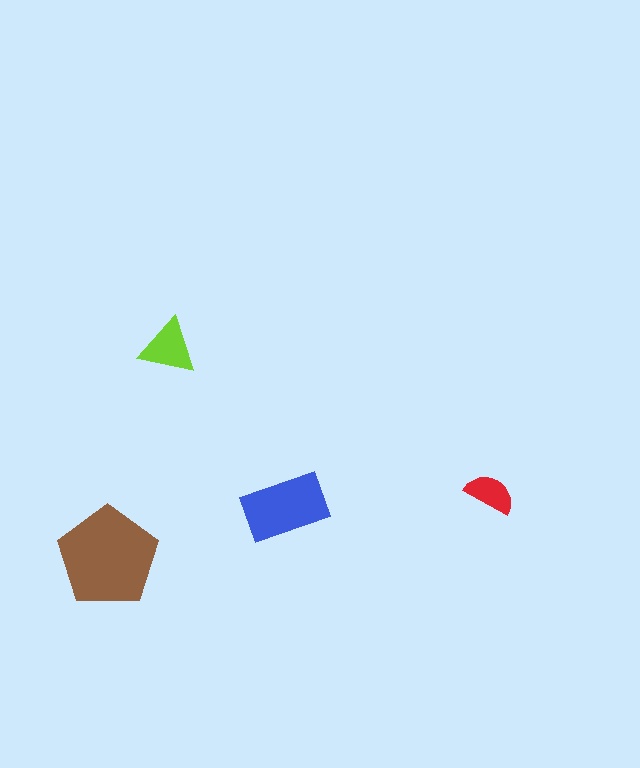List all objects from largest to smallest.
The brown pentagon, the blue rectangle, the lime triangle, the red semicircle.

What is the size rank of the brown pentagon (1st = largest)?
1st.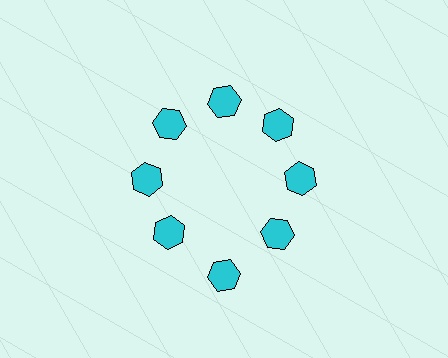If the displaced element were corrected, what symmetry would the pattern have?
It would have 8-fold rotational symmetry — the pattern would map onto itself every 45 degrees.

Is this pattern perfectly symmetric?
No. The 8 cyan hexagons are arranged in a ring, but one element near the 6 o'clock position is pushed outward from the center, breaking the 8-fold rotational symmetry.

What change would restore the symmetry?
The symmetry would be restored by moving it inward, back onto the ring so that all 8 hexagons sit at equal angles and equal distance from the center.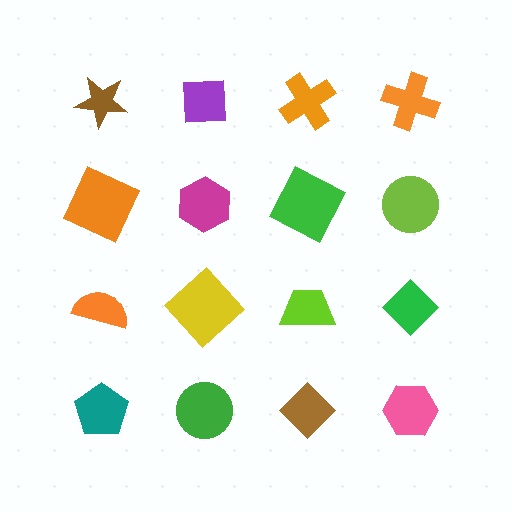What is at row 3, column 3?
A lime trapezoid.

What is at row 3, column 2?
A yellow diamond.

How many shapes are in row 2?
4 shapes.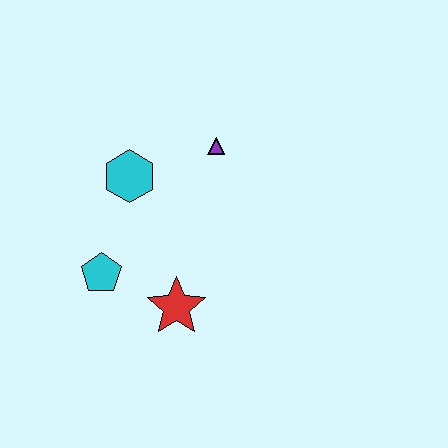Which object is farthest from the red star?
The purple triangle is farthest from the red star.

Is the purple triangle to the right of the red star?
Yes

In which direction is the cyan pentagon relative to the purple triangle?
The cyan pentagon is below the purple triangle.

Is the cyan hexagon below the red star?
No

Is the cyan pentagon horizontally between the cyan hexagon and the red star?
No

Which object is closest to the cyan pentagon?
The red star is closest to the cyan pentagon.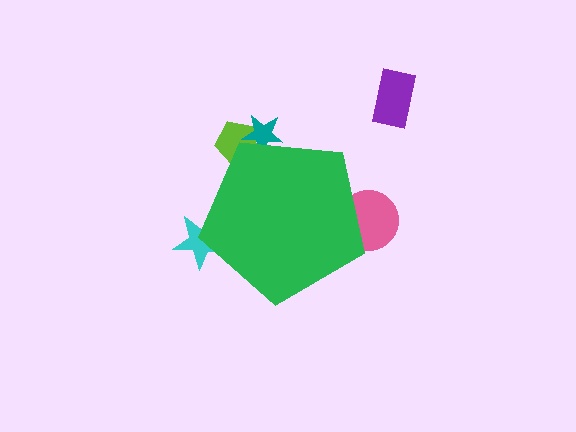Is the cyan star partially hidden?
Yes, the cyan star is partially hidden behind the green pentagon.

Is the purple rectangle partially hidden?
No, the purple rectangle is fully visible.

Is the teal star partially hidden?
Yes, the teal star is partially hidden behind the green pentagon.